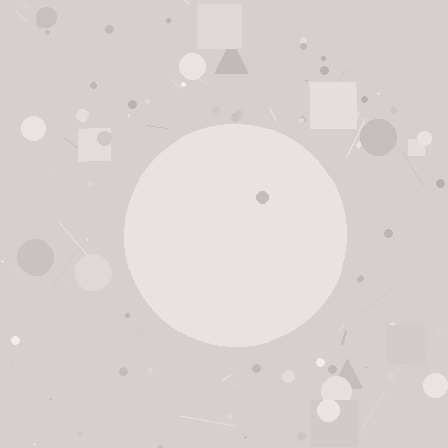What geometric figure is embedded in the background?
A circle is embedded in the background.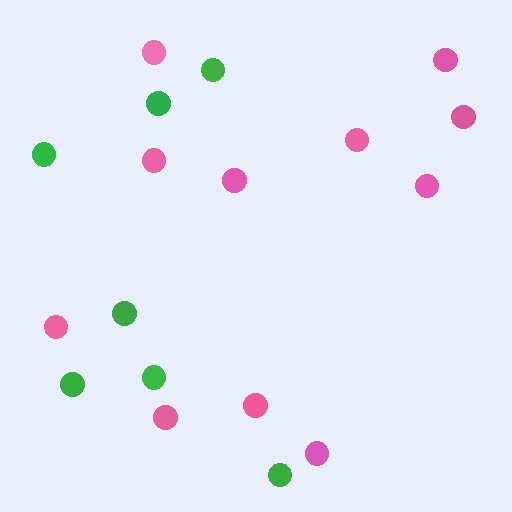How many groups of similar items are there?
There are 2 groups: one group of pink circles (11) and one group of green circles (7).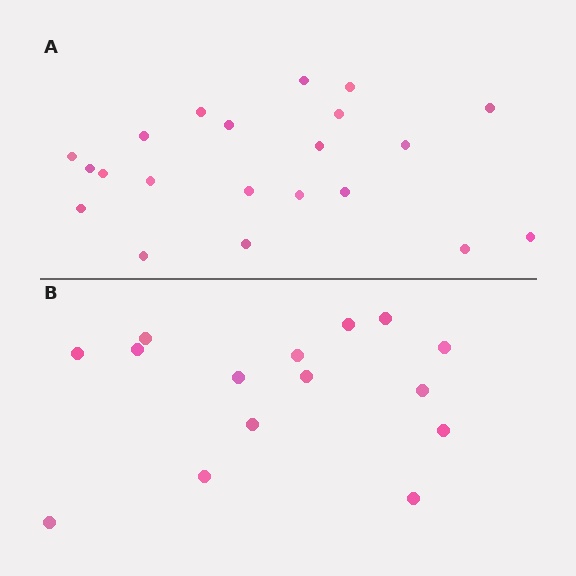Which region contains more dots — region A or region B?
Region A (the top region) has more dots.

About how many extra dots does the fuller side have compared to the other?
Region A has about 6 more dots than region B.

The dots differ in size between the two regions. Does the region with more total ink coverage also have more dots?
No. Region B has more total ink coverage because its dots are larger, but region A actually contains more individual dots. Total area can be misleading — the number of items is what matters here.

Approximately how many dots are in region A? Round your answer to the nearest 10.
About 20 dots. (The exact count is 21, which rounds to 20.)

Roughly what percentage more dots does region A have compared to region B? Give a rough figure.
About 40% more.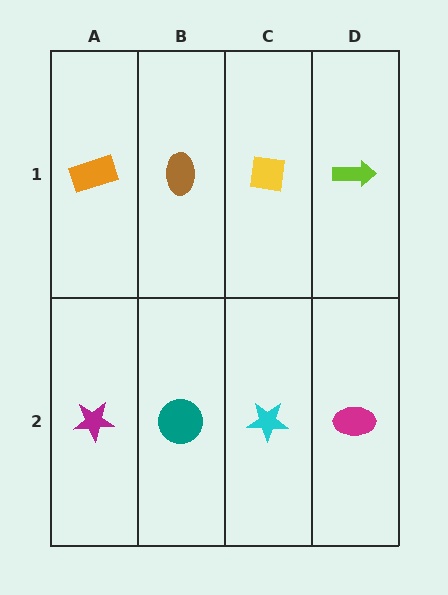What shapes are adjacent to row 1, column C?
A cyan star (row 2, column C), a brown ellipse (row 1, column B), a lime arrow (row 1, column D).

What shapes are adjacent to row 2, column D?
A lime arrow (row 1, column D), a cyan star (row 2, column C).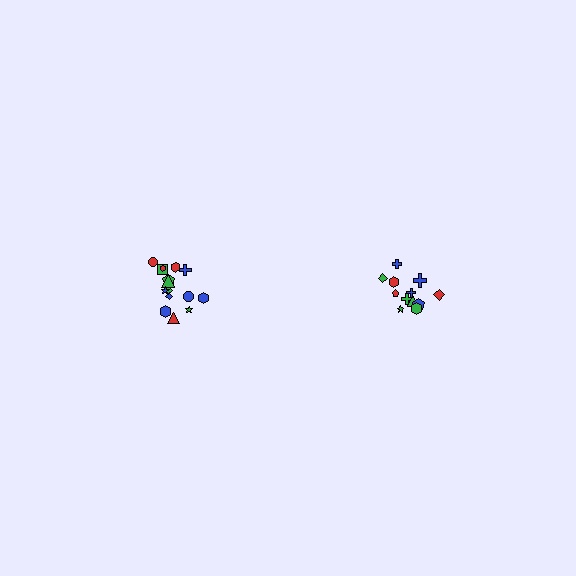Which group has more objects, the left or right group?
The left group.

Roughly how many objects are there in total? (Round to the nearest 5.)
Roughly 25 objects in total.